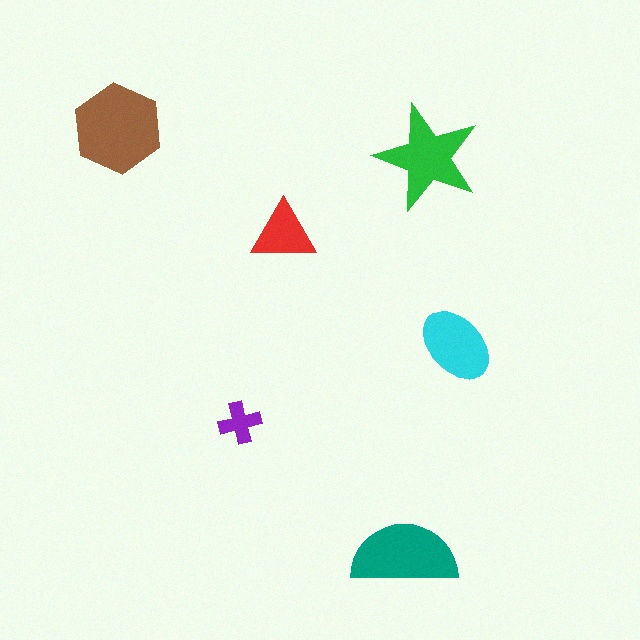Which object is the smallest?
The purple cross.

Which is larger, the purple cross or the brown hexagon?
The brown hexagon.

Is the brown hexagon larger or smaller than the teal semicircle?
Larger.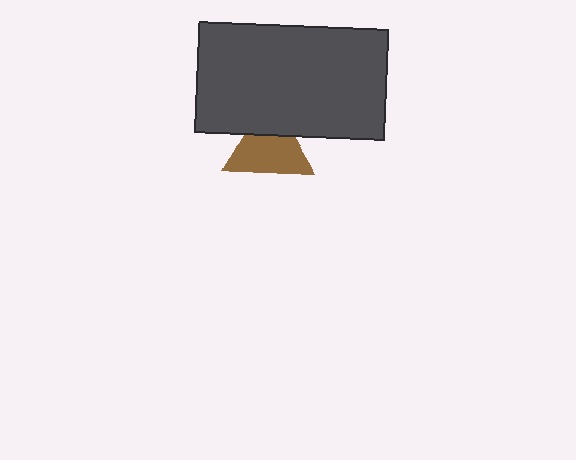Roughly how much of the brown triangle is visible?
Most of it is visible (roughly 69%).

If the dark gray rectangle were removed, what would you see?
You would see the complete brown triangle.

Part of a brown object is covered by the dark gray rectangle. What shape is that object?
It is a triangle.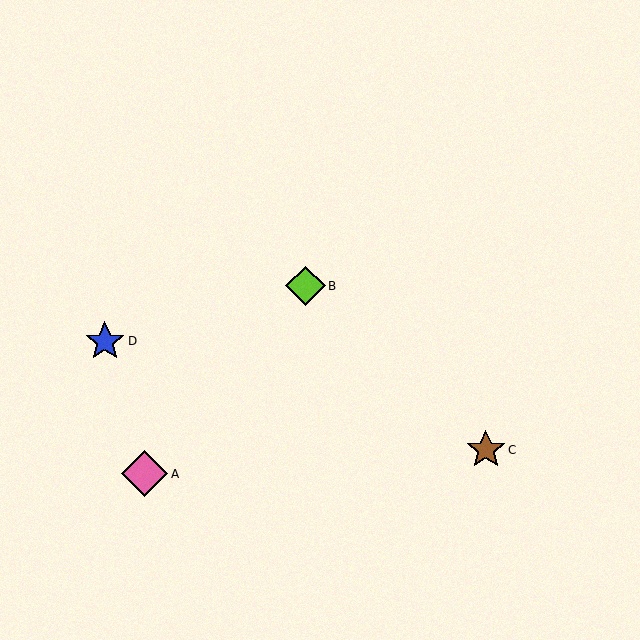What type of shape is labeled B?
Shape B is a lime diamond.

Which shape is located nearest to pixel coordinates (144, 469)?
The pink diamond (labeled A) at (145, 474) is nearest to that location.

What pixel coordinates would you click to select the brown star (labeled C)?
Click at (486, 450) to select the brown star C.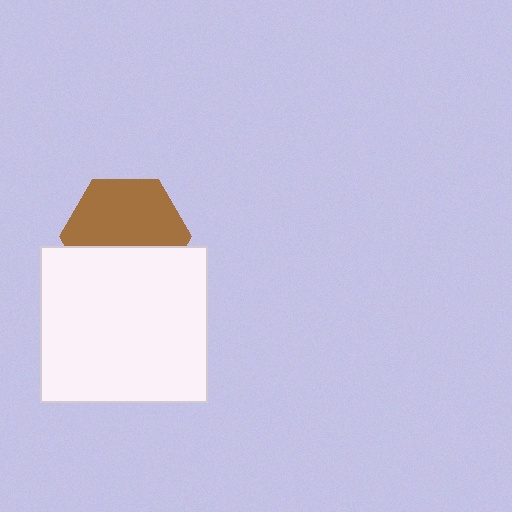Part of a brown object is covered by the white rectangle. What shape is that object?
It is a hexagon.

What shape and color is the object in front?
The object in front is a white rectangle.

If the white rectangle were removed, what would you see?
You would see the complete brown hexagon.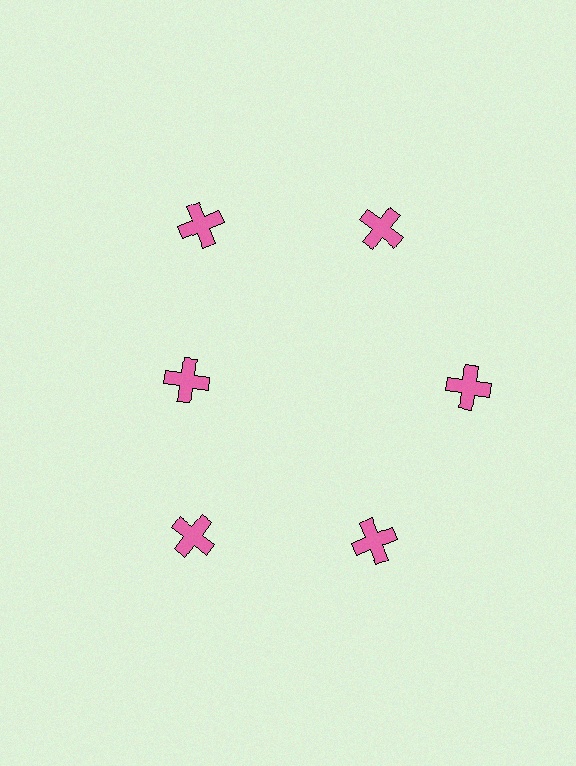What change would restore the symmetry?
The symmetry would be restored by moving it outward, back onto the ring so that all 6 crosses sit at equal angles and equal distance from the center.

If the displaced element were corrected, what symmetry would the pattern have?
It would have 6-fold rotational symmetry — the pattern would map onto itself every 60 degrees.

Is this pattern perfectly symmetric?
No. The 6 pink crosses are arranged in a ring, but one element near the 9 o'clock position is pulled inward toward the center, breaking the 6-fold rotational symmetry.